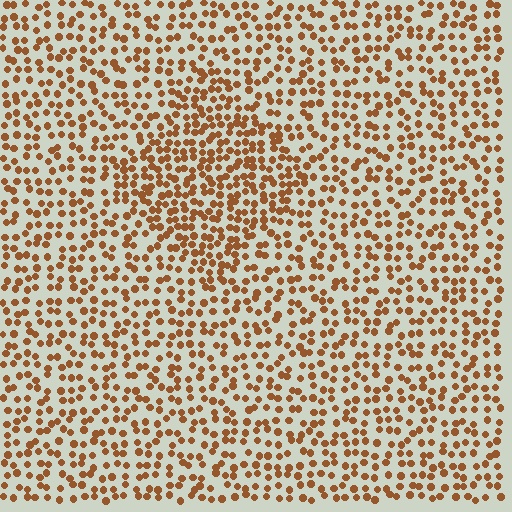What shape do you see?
I see a diamond.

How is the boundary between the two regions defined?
The boundary is defined by a change in element density (approximately 1.6x ratio). All elements are the same color, size, and shape.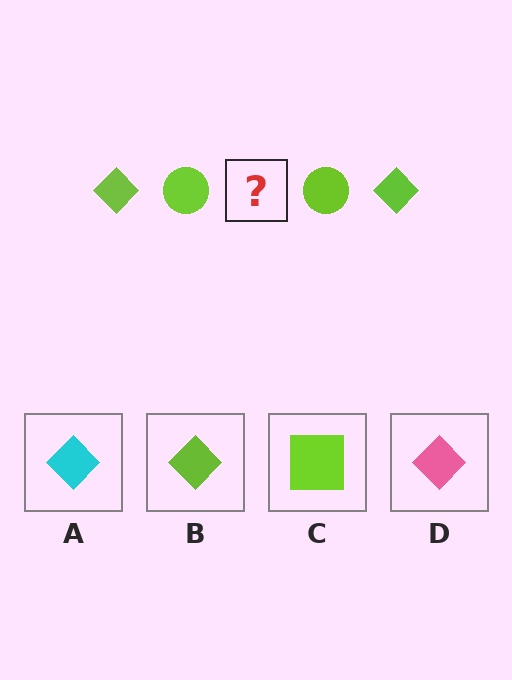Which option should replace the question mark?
Option B.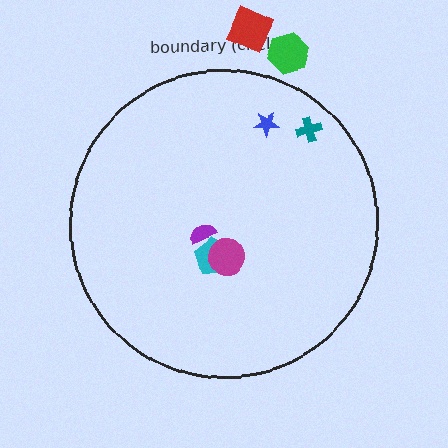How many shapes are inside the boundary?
5 inside, 2 outside.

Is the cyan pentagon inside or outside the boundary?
Inside.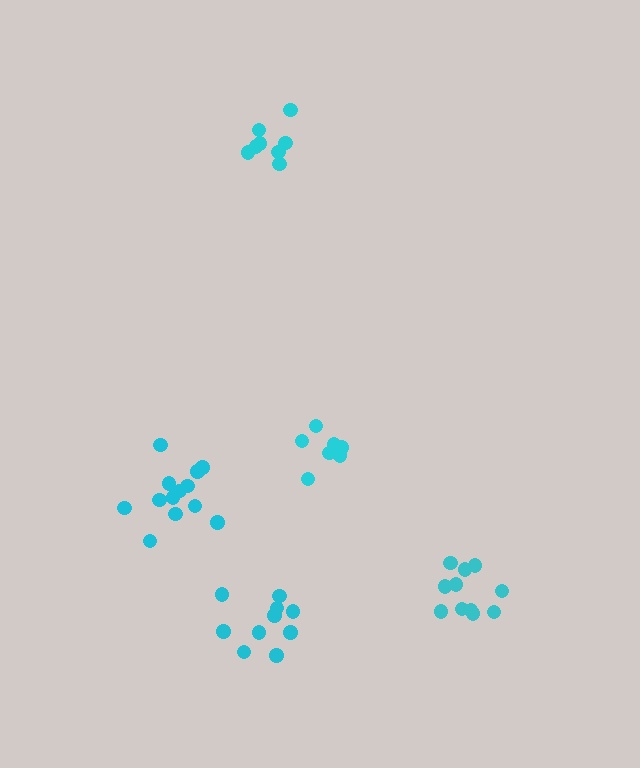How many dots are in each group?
Group 1: 13 dots, Group 2: 8 dots, Group 3: 10 dots, Group 4: 8 dots, Group 5: 11 dots (50 total).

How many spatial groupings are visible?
There are 5 spatial groupings.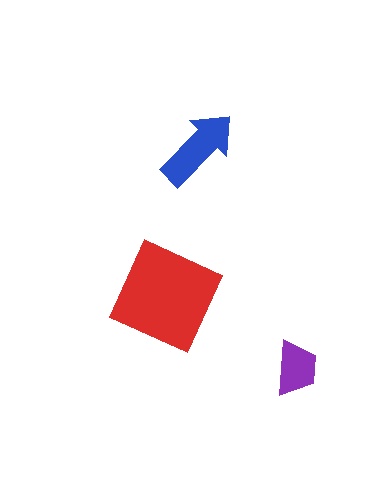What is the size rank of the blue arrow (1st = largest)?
2nd.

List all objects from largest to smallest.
The red square, the blue arrow, the purple trapezoid.